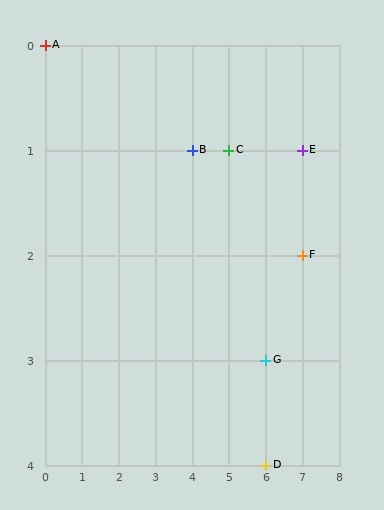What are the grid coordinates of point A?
Point A is at grid coordinates (0, 0).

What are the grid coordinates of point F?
Point F is at grid coordinates (7, 2).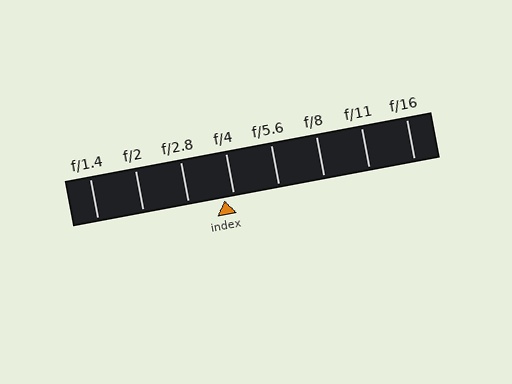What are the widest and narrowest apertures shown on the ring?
The widest aperture shown is f/1.4 and the narrowest is f/16.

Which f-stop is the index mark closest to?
The index mark is closest to f/4.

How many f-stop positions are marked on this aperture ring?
There are 8 f-stop positions marked.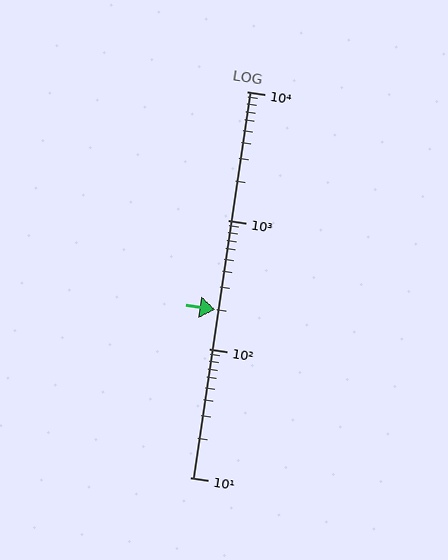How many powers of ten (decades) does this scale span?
The scale spans 3 decades, from 10 to 10000.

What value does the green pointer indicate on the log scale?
The pointer indicates approximately 200.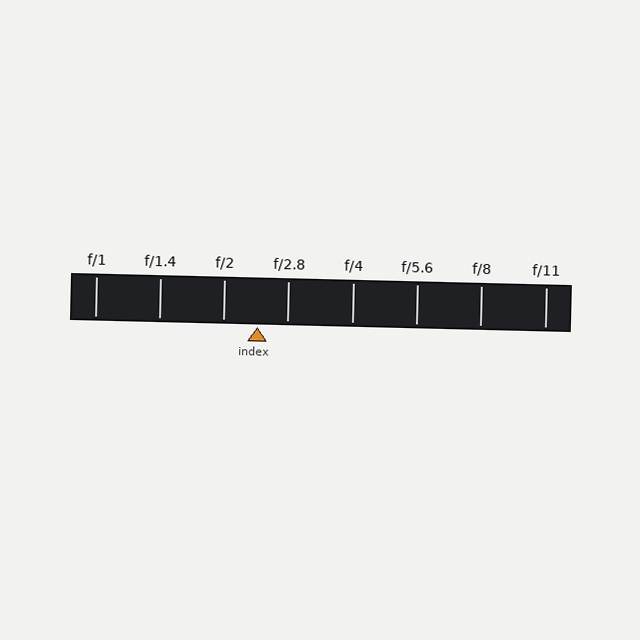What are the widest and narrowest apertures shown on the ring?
The widest aperture shown is f/1 and the narrowest is f/11.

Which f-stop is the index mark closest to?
The index mark is closest to f/2.8.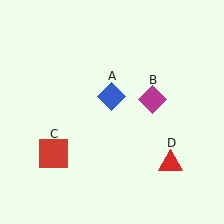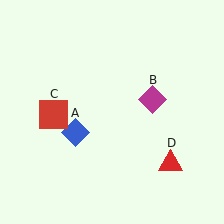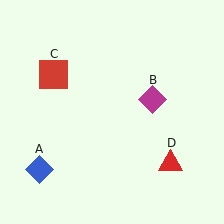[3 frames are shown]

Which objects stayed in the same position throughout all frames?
Magenta diamond (object B) and red triangle (object D) remained stationary.